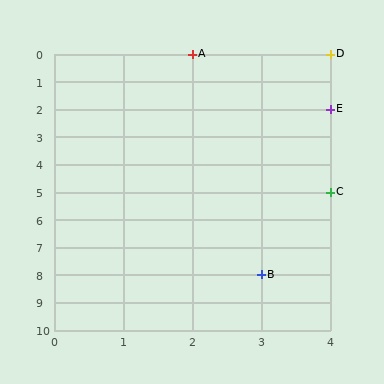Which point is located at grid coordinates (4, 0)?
Point D is at (4, 0).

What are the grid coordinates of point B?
Point B is at grid coordinates (3, 8).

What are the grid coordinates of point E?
Point E is at grid coordinates (4, 2).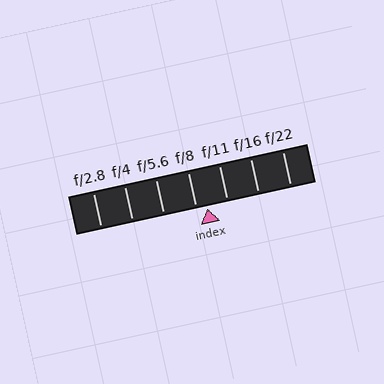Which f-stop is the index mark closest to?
The index mark is closest to f/8.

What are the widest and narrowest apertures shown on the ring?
The widest aperture shown is f/2.8 and the narrowest is f/22.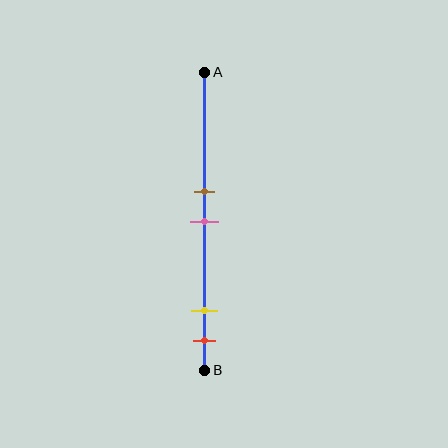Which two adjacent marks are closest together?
The brown and pink marks are the closest adjacent pair.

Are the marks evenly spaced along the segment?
No, the marks are not evenly spaced.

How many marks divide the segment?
There are 4 marks dividing the segment.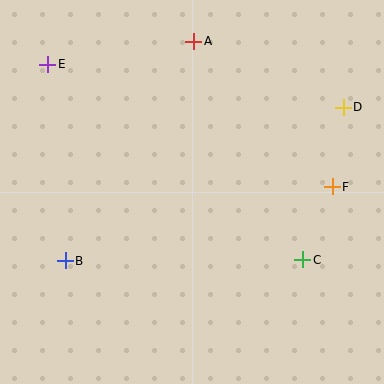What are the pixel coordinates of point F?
Point F is at (332, 187).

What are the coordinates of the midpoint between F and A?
The midpoint between F and A is at (263, 114).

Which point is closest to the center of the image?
Point C at (303, 260) is closest to the center.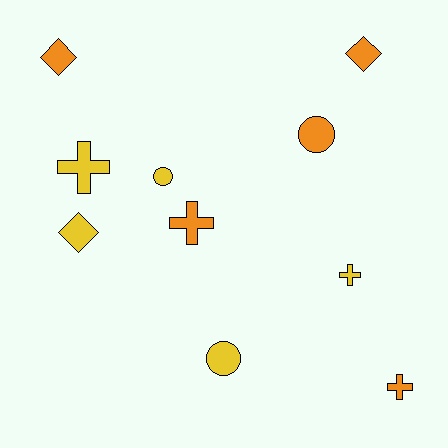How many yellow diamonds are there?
There is 1 yellow diamond.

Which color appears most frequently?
Yellow, with 5 objects.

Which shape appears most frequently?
Cross, with 4 objects.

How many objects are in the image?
There are 10 objects.